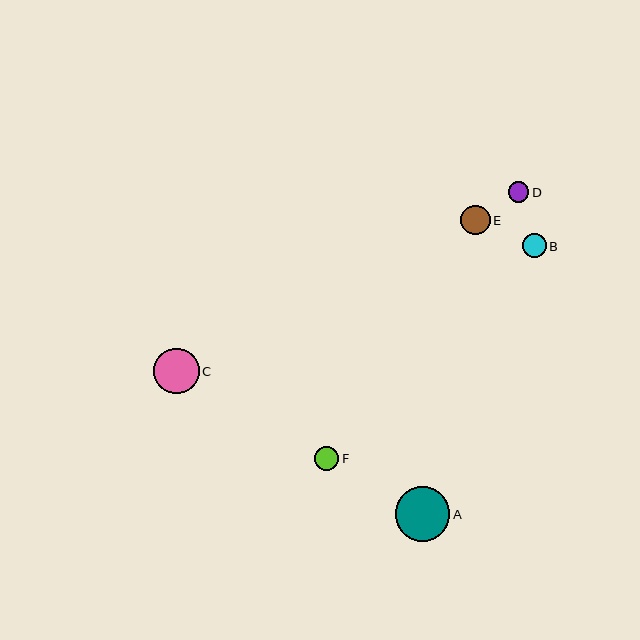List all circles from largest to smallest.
From largest to smallest: A, C, E, B, F, D.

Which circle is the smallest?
Circle D is the smallest with a size of approximately 21 pixels.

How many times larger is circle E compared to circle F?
Circle E is approximately 1.2 times the size of circle F.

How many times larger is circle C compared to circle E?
Circle C is approximately 1.5 times the size of circle E.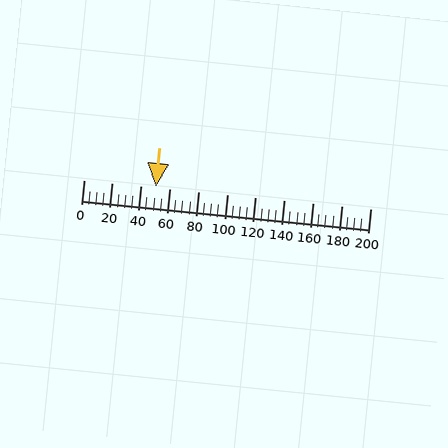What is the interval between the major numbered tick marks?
The major tick marks are spaced 20 units apart.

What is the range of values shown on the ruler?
The ruler shows values from 0 to 200.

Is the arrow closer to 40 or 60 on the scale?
The arrow is closer to 60.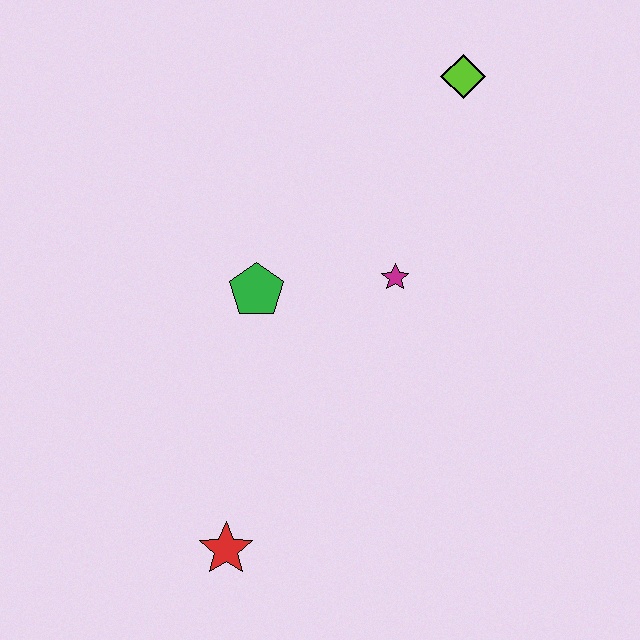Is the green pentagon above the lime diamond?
No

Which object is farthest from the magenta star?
The red star is farthest from the magenta star.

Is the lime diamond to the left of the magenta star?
No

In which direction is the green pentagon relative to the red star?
The green pentagon is above the red star.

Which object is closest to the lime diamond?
The magenta star is closest to the lime diamond.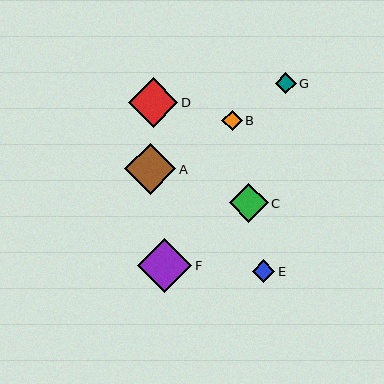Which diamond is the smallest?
Diamond B is the smallest with a size of approximately 20 pixels.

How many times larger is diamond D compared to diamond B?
Diamond D is approximately 2.4 times the size of diamond B.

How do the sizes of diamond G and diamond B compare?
Diamond G and diamond B are approximately the same size.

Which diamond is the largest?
Diamond F is the largest with a size of approximately 54 pixels.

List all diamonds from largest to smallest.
From largest to smallest: F, A, D, C, E, G, B.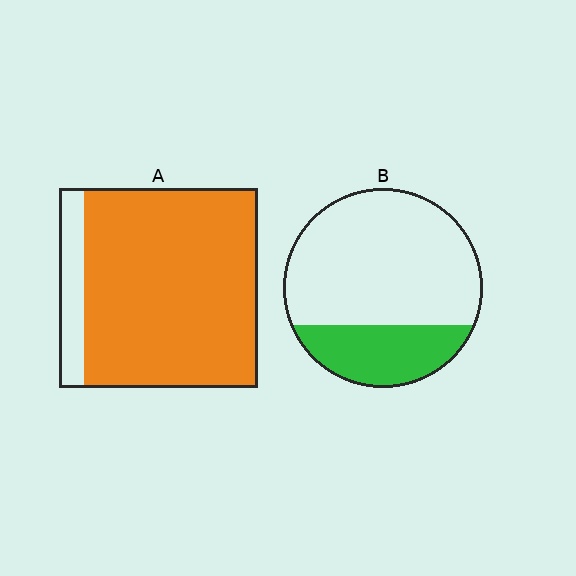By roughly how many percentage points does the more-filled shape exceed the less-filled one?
By roughly 60 percentage points (A over B).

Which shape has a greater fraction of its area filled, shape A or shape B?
Shape A.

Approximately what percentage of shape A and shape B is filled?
A is approximately 85% and B is approximately 25%.